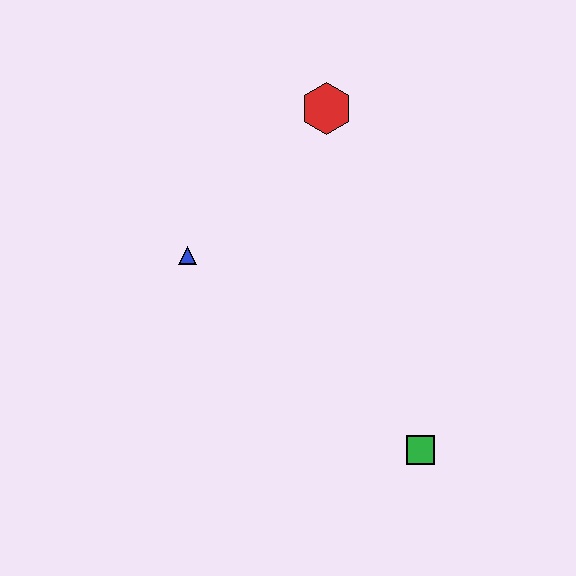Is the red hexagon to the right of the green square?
No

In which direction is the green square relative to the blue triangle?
The green square is to the right of the blue triangle.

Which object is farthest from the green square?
The red hexagon is farthest from the green square.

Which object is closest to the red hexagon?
The blue triangle is closest to the red hexagon.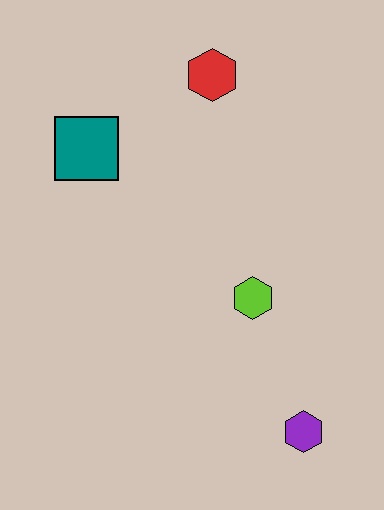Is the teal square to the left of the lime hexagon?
Yes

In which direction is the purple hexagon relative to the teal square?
The purple hexagon is below the teal square.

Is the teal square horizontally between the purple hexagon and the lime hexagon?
No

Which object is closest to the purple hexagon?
The lime hexagon is closest to the purple hexagon.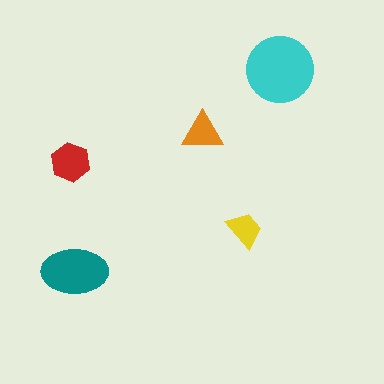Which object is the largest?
The cyan circle.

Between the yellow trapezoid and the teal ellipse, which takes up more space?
The teal ellipse.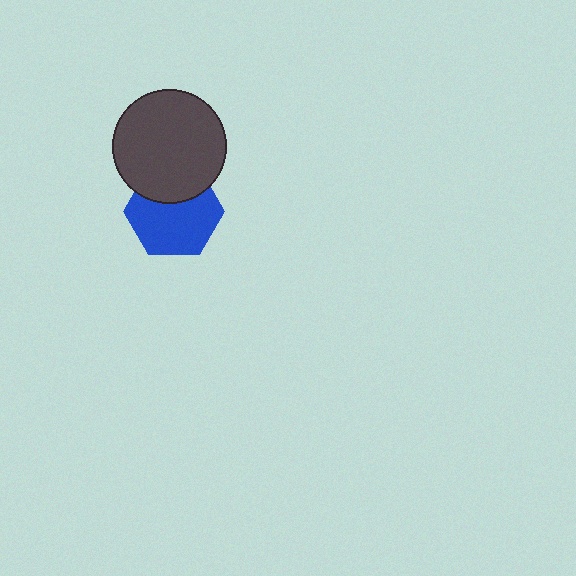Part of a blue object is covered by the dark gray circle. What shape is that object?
It is a hexagon.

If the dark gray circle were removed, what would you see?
You would see the complete blue hexagon.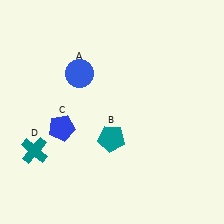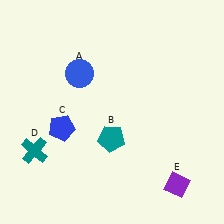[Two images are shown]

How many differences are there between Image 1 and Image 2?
There is 1 difference between the two images.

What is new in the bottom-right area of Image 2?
A purple diamond (E) was added in the bottom-right area of Image 2.